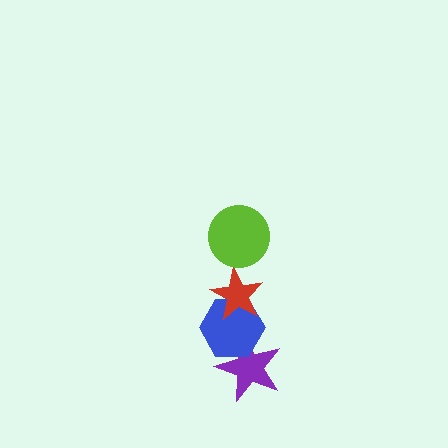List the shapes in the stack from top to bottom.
From top to bottom: the lime circle, the red star, the blue hexagon, the purple star.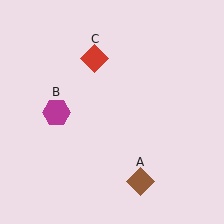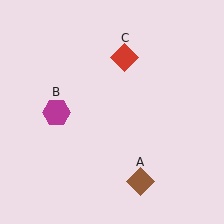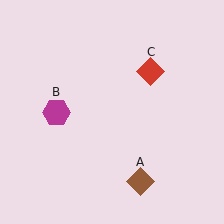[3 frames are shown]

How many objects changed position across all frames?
1 object changed position: red diamond (object C).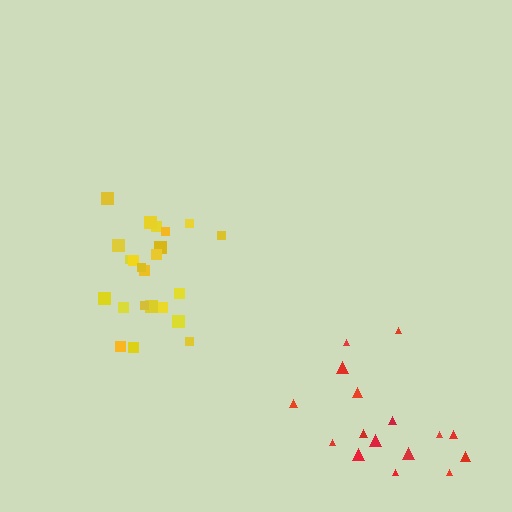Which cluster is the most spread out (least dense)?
Red.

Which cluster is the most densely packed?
Yellow.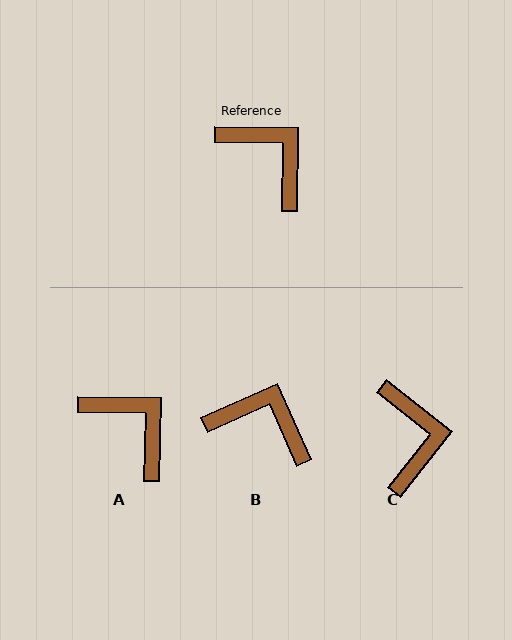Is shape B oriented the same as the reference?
No, it is off by about 25 degrees.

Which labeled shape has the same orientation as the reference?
A.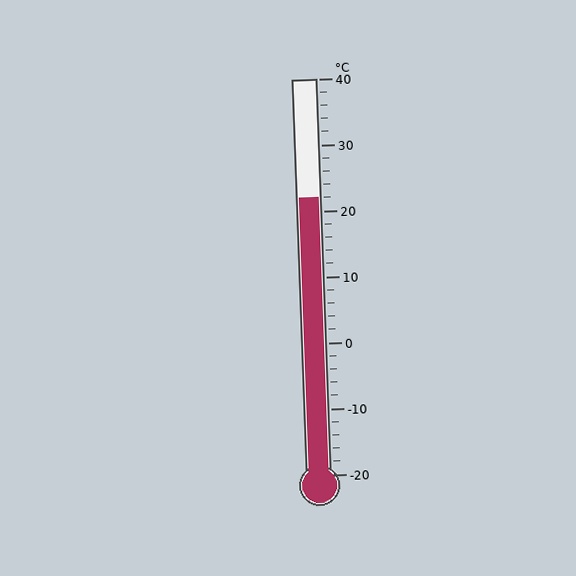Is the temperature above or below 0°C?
The temperature is above 0°C.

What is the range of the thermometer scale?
The thermometer scale ranges from -20°C to 40°C.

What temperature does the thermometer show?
The thermometer shows approximately 22°C.